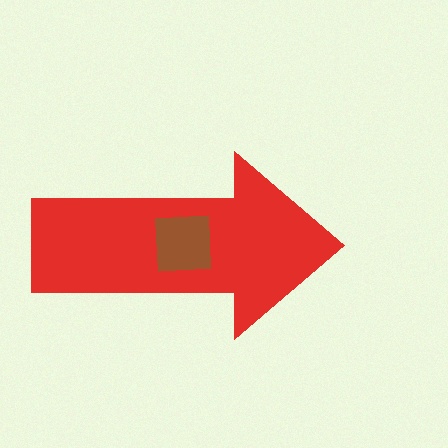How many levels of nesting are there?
2.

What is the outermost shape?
The red arrow.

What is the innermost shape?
The brown square.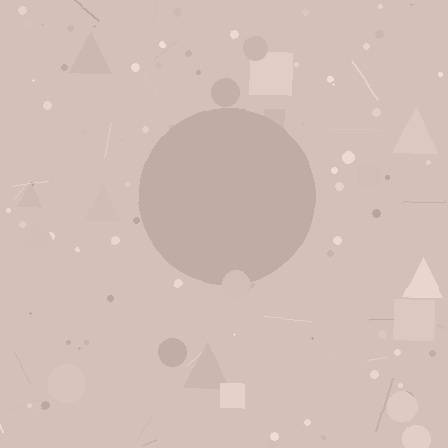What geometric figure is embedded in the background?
A circle is embedded in the background.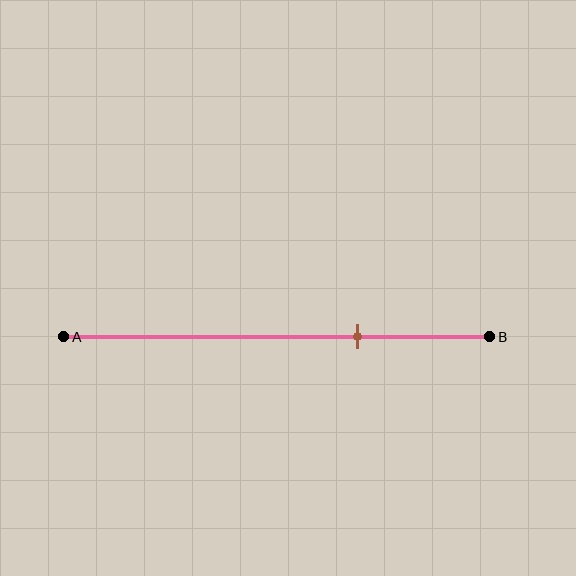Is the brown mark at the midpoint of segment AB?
No, the mark is at about 70% from A, not at the 50% midpoint.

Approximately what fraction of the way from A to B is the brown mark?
The brown mark is approximately 70% of the way from A to B.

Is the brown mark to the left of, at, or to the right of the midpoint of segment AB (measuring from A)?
The brown mark is to the right of the midpoint of segment AB.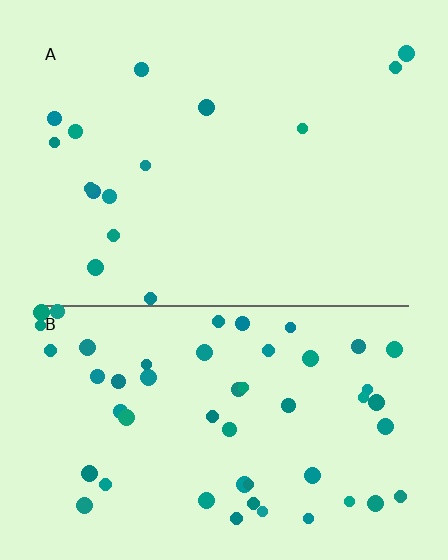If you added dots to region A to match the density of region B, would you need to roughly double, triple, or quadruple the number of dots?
Approximately triple.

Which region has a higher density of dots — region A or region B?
B (the bottom).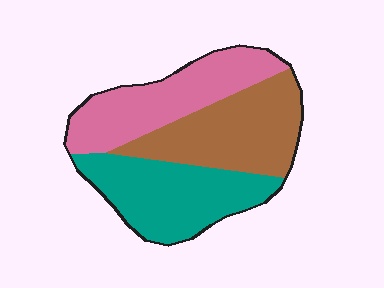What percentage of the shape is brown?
Brown covers 34% of the shape.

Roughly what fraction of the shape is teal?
Teal takes up between a quarter and a half of the shape.